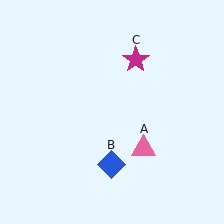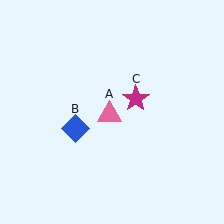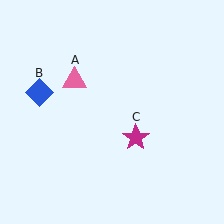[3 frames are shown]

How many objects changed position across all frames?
3 objects changed position: pink triangle (object A), blue diamond (object B), magenta star (object C).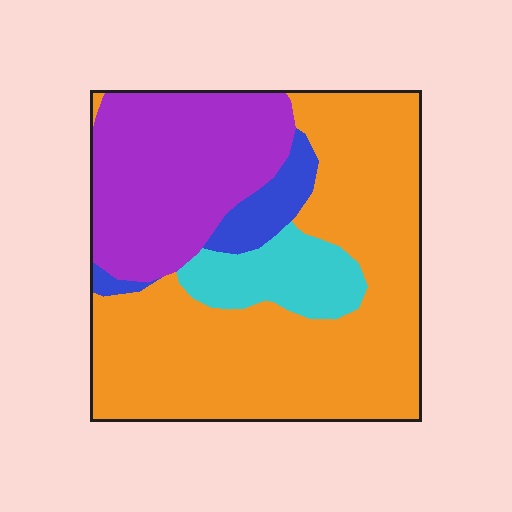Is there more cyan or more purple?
Purple.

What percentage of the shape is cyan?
Cyan takes up about one tenth (1/10) of the shape.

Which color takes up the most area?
Orange, at roughly 55%.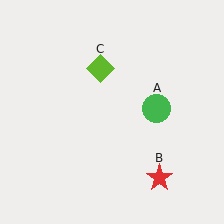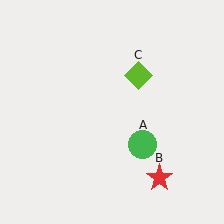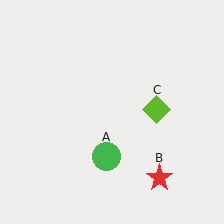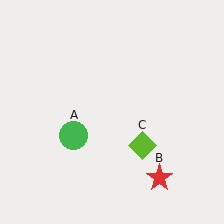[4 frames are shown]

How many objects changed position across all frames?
2 objects changed position: green circle (object A), lime diamond (object C).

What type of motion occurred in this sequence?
The green circle (object A), lime diamond (object C) rotated clockwise around the center of the scene.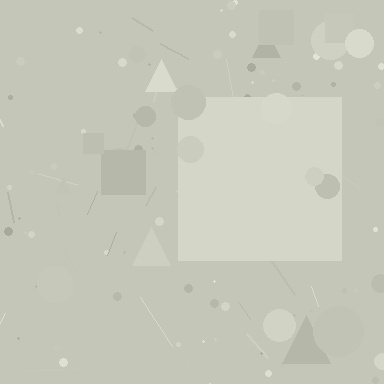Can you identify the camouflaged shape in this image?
The camouflaged shape is a square.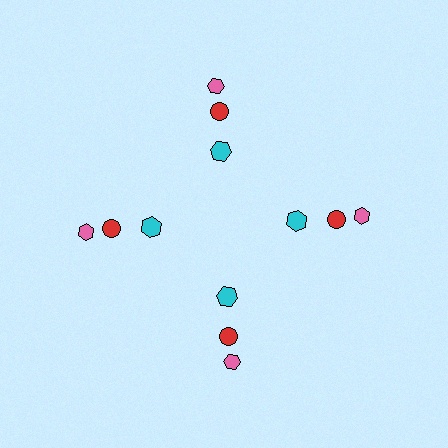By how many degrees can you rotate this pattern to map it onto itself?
The pattern maps onto itself every 90 degrees of rotation.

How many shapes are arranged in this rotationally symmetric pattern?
There are 12 shapes, arranged in 4 groups of 3.